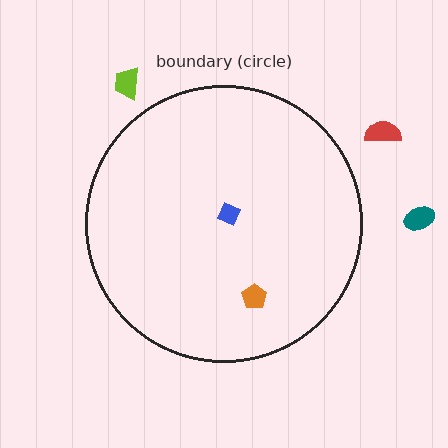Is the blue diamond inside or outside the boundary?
Inside.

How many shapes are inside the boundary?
2 inside, 3 outside.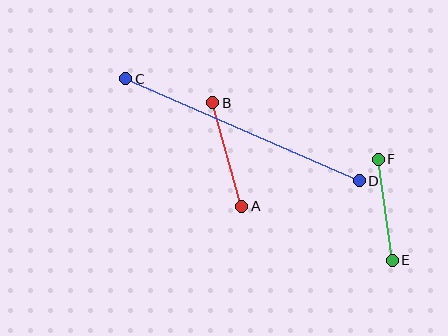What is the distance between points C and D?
The distance is approximately 255 pixels.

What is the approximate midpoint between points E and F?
The midpoint is at approximately (385, 210) pixels.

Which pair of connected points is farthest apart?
Points C and D are farthest apart.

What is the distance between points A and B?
The distance is approximately 107 pixels.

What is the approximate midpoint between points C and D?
The midpoint is at approximately (242, 130) pixels.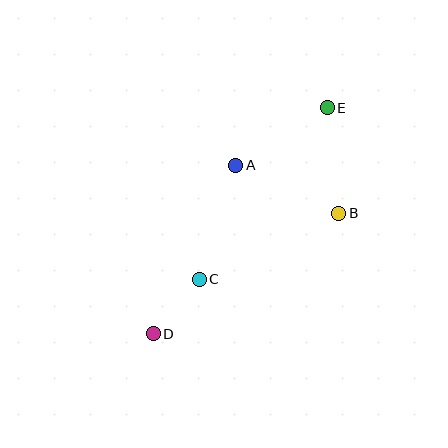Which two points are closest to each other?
Points C and D are closest to each other.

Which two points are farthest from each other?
Points D and E are farthest from each other.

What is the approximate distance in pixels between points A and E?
The distance between A and E is approximately 108 pixels.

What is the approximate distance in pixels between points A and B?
The distance between A and B is approximately 114 pixels.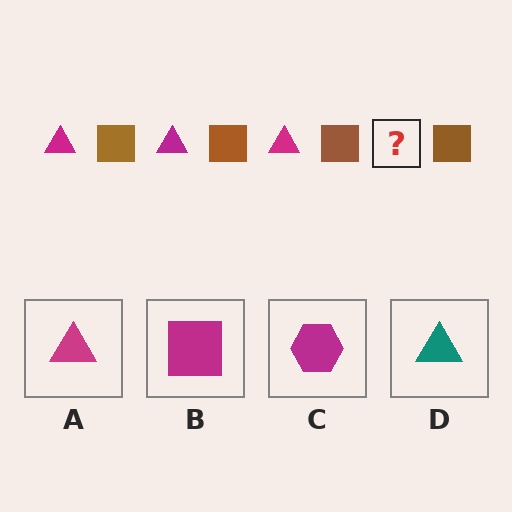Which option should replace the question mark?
Option A.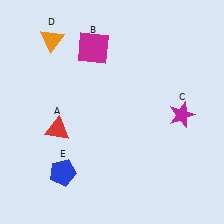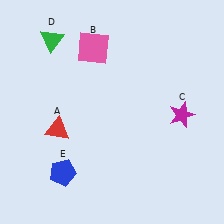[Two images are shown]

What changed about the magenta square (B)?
In Image 1, B is magenta. In Image 2, it changed to pink.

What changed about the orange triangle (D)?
In Image 1, D is orange. In Image 2, it changed to green.